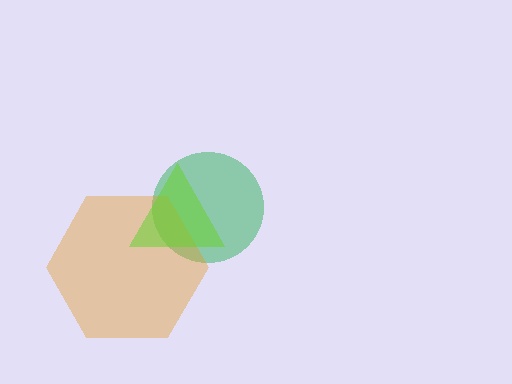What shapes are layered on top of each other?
The layered shapes are: a green circle, an orange hexagon, a lime triangle.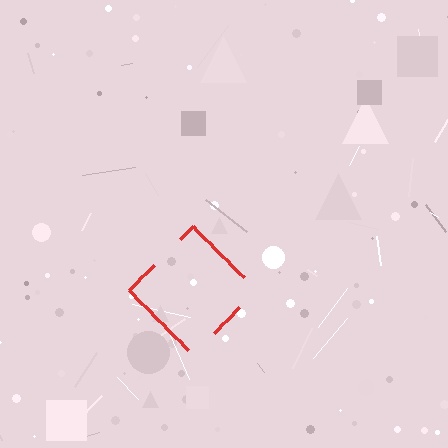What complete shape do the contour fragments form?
The contour fragments form a diamond.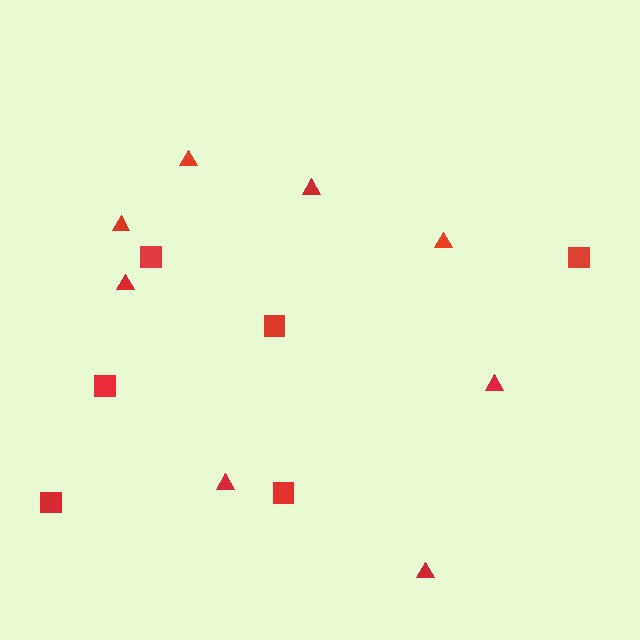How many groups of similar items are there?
There are 2 groups: one group of squares (6) and one group of triangles (8).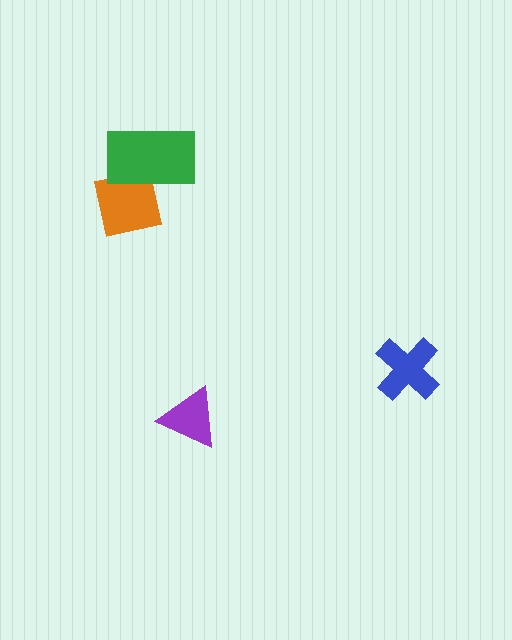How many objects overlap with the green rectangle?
1 object overlaps with the green rectangle.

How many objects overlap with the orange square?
1 object overlaps with the orange square.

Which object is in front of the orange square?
The green rectangle is in front of the orange square.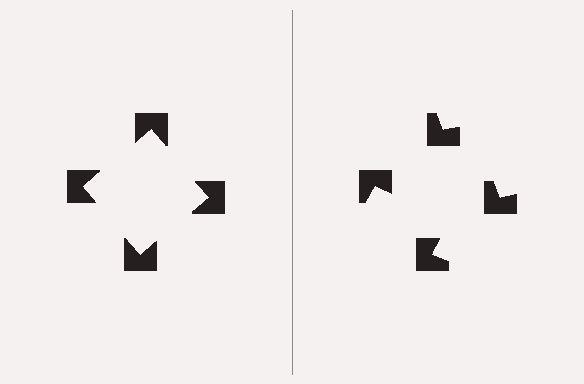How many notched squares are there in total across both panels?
8 — 4 on each side.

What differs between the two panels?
The notched squares are positioned identically on both sides; only the wedge orientations differ. On the left they align to a square; on the right they are misaligned.